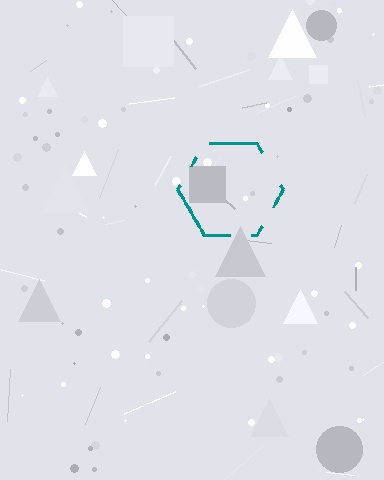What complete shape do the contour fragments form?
The contour fragments form a hexagon.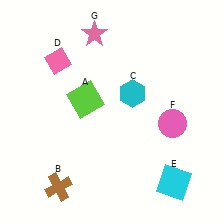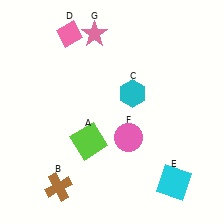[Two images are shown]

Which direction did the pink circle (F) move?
The pink circle (F) moved left.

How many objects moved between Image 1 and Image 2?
3 objects moved between the two images.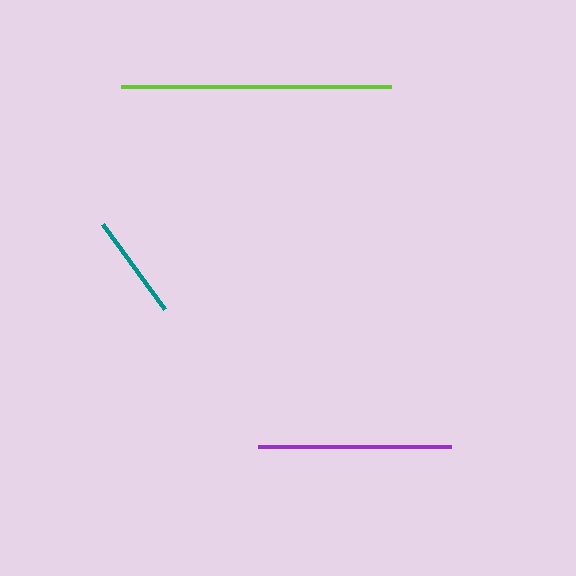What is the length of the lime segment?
The lime segment is approximately 270 pixels long.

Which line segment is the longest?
The lime line is the longest at approximately 270 pixels.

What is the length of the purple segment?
The purple segment is approximately 193 pixels long.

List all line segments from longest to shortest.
From longest to shortest: lime, purple, teal.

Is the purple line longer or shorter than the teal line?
The purple line is longer than the teal line.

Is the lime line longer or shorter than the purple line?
The lime line is longer than the purple line.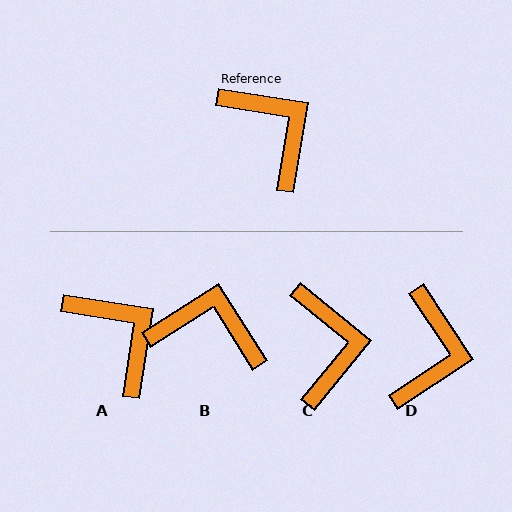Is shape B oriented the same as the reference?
No, it is off by about 41 degrees.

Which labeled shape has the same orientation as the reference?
A.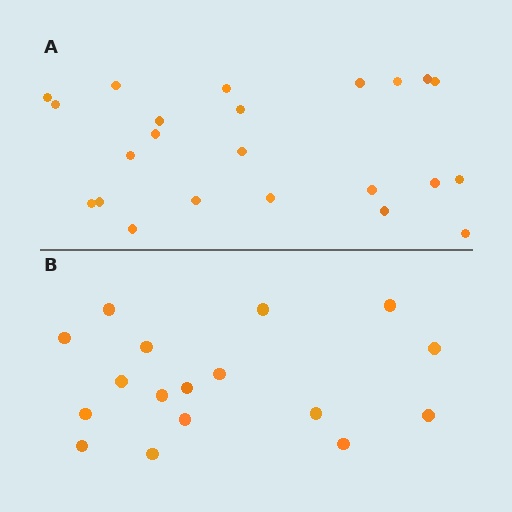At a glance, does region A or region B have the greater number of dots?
Region A (the top region) has more dots.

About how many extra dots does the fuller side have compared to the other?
Region A has about 6 more dots than region B.